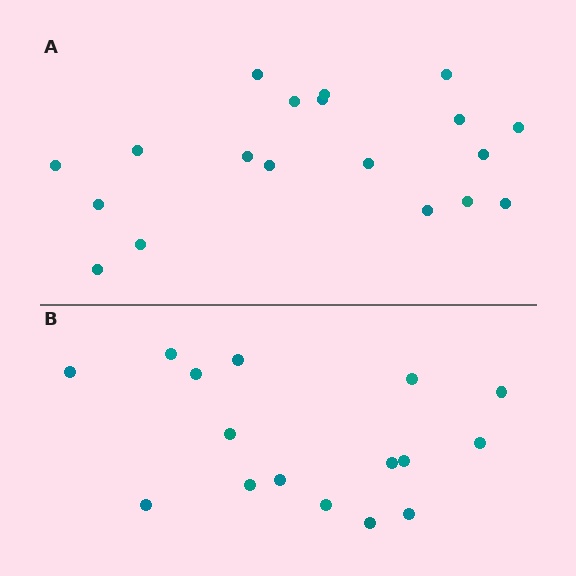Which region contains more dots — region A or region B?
Region A (the top region) has more dots.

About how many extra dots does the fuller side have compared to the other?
Region A has just a few more — roughly 2 or 3 more dots than region B.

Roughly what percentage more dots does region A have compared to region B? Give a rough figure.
About 20% more.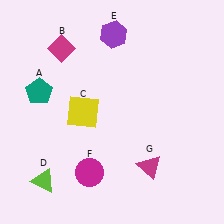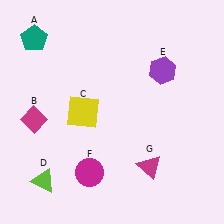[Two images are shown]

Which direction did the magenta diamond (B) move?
The magenta diamond (B) moved down.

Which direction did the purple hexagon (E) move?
The purple hexagon (E) moved right.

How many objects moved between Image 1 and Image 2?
3 objects moved between the two images.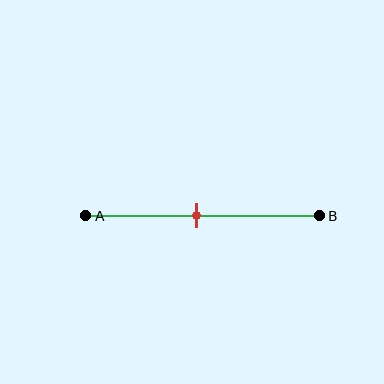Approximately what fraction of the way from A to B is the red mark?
The red mark is approximately 50% of the way from A to B.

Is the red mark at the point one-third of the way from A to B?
No, the mark is at about 50% from A, not at the 33% one-third point.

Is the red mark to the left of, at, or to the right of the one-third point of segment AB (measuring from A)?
The red mark is to the right of the one-third point of segment AB.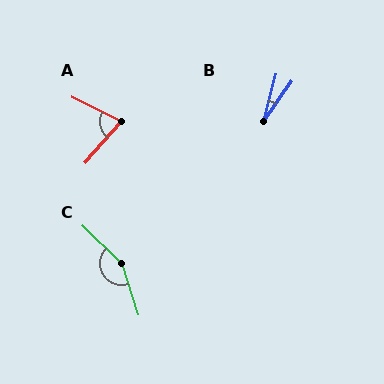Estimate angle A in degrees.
Approximately 74 degrees.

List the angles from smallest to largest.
B (21°), A (74°), C (153°).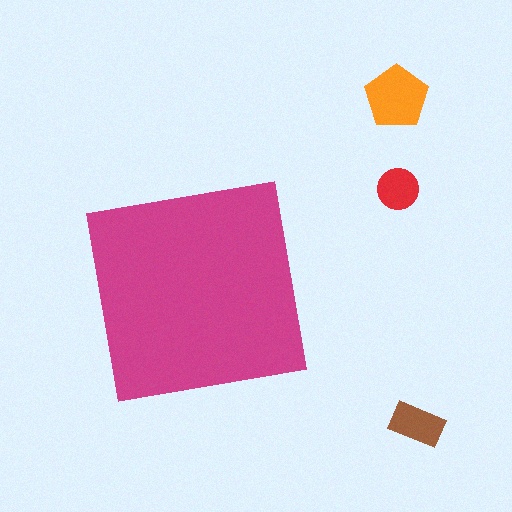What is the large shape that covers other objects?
A magenta square.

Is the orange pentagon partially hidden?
No, the orange pentagon is fully visible.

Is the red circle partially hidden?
No, the red circle is fully visible.